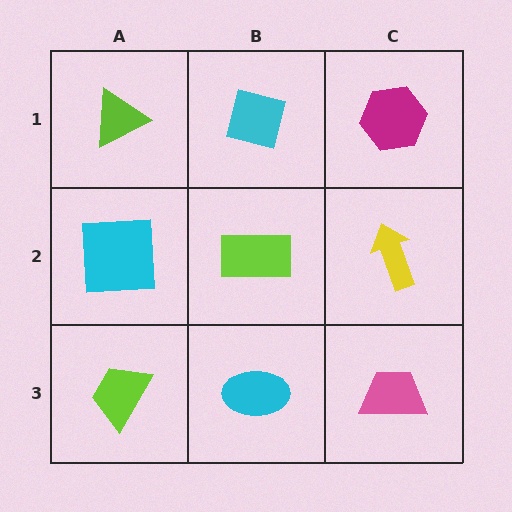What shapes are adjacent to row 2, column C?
A magenta hexagon (row 1, column C), a pink trapezoid (row 3, column C), a lime rectangle (row 2, column B).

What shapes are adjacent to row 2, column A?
A lime triangle (row 1, column A), a lime trapezoid (row 3, column A), a lime rectangle (row 2, column B).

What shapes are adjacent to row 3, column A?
A cyan square (row 2, column A), a cyan ellipse (row 3, column B).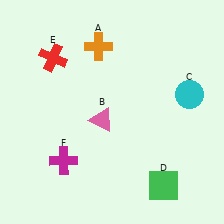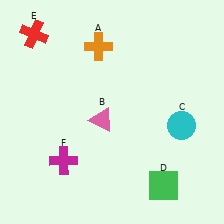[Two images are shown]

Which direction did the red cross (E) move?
The red cross (E) moved up.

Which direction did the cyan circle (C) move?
The cyan circle (C) moved down.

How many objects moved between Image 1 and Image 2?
2 objects moved between the two images.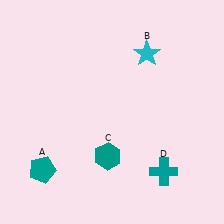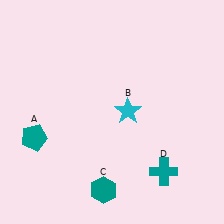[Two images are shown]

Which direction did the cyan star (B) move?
The cyan star (B) moved down.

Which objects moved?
The objects that moved are: the teal pentagon (A), the cyan star (B), the teal hexagon (C).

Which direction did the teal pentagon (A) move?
The teal pentagon (A) moved up.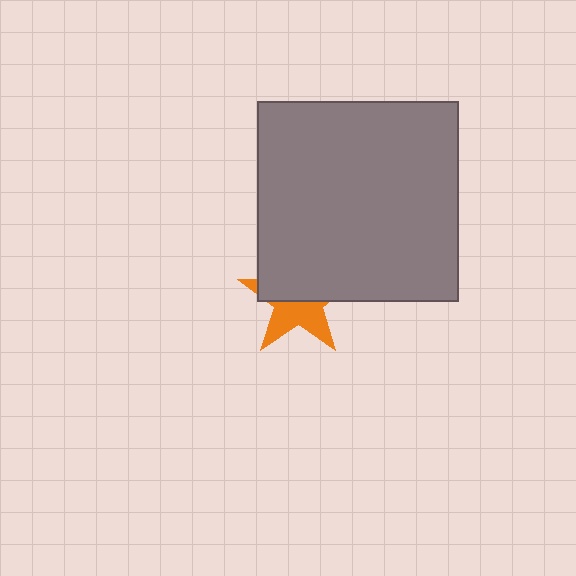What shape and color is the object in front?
The object in front is a gray square.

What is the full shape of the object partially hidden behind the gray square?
The partially hidden object is an orange star.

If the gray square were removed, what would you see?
You would see the complete orange star.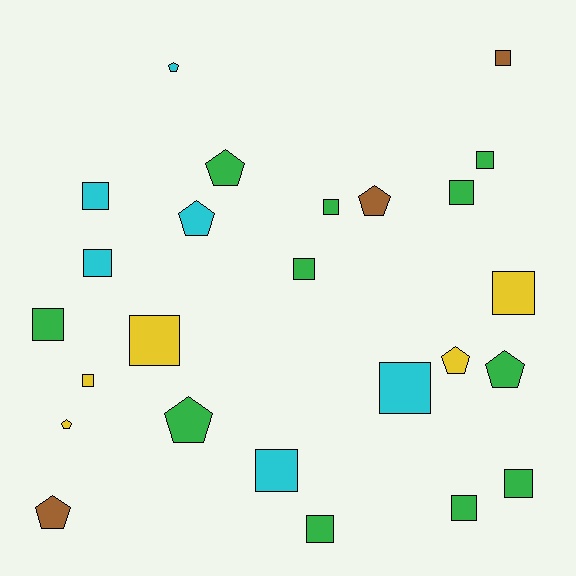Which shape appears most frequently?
Square, with 16 objects.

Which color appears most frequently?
Green, with 11 objects.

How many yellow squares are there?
There are 3 yellow squares.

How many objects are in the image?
There are 25 objects.